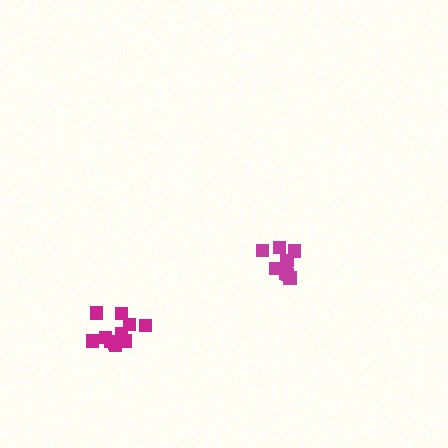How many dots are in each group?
Group 1: 8 dots, Group 2: 11 dots (19 total).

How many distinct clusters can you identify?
There are 2 distinct clusters.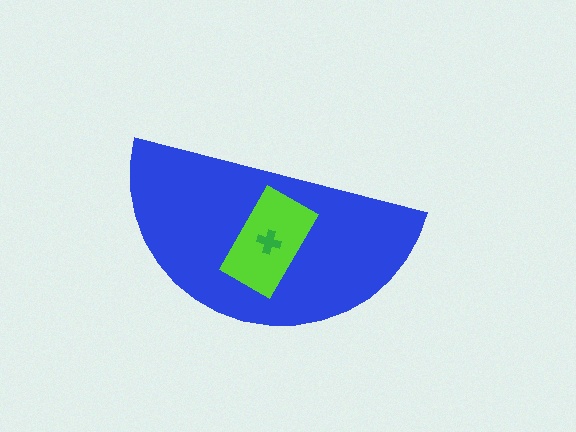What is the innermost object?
The green cross.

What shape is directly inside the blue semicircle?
The lime rectangle.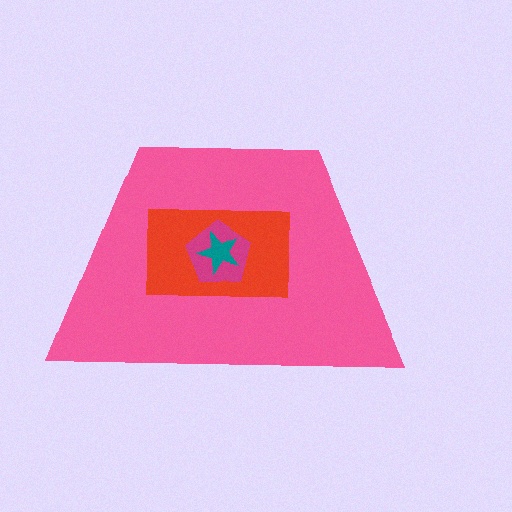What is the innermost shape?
The teal star.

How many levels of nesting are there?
4.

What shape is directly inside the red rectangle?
The magenta pentagon.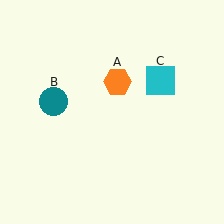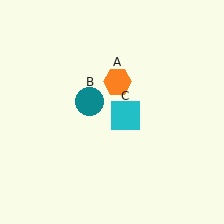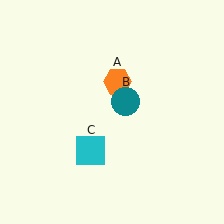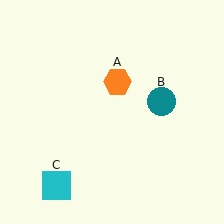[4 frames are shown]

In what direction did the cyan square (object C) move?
The cyan square (object C) moved down and to the left.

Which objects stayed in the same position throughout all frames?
Orange hexagon (object A) remained stationary.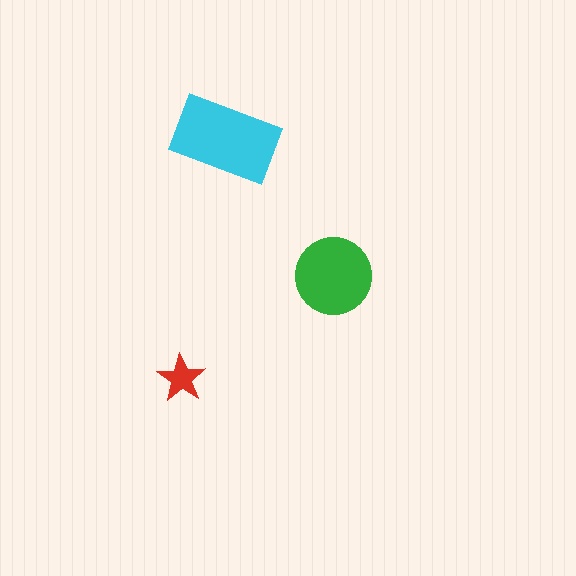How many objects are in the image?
There are 3 objects in the image.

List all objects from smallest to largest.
The red star, the green circle, the cyan rectangle.